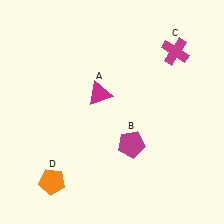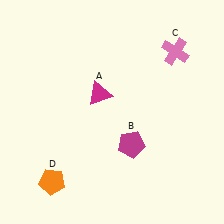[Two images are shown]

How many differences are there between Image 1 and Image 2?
There is 1 difference between the two images.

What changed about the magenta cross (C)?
In Image 1, C is magenta. In Image 2, it changed to pink.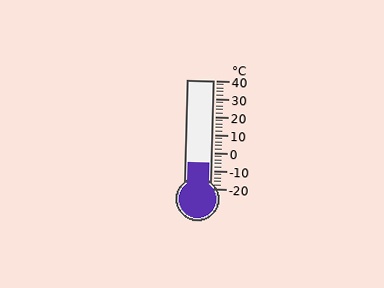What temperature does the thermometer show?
The thermometer shows approximately -6°C.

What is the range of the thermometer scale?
The thermometer scale ranges from -20°C to 40°C.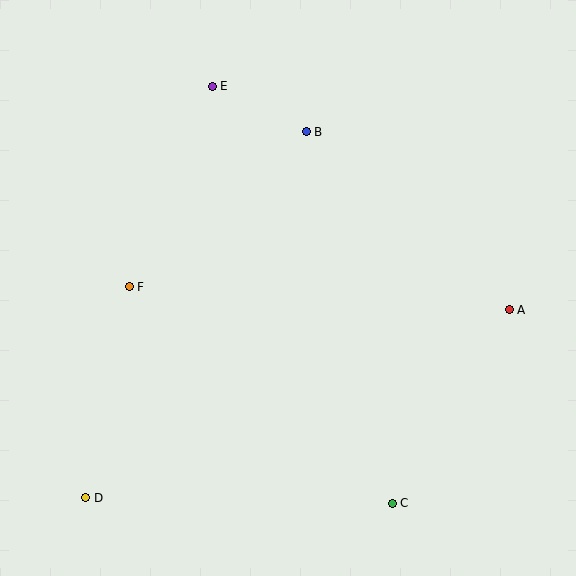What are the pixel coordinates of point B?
Point B is at (306, 132).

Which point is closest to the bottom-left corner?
Point D is closest to the bottom-left corner.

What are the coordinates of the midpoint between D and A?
The midpoint between D and A is at (297, 404).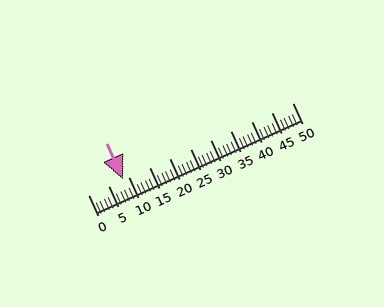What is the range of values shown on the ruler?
The ruler shows values from 0 to 50.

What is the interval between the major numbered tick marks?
The major tick marks are spaced 5 units apart.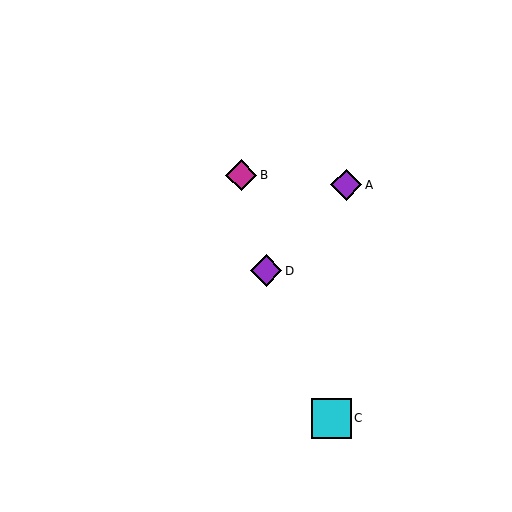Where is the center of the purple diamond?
The center of the purple diamond is at (266, 271).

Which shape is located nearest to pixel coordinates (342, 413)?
The cyan square (labeled C) at (331, 418) is nearest to that location.